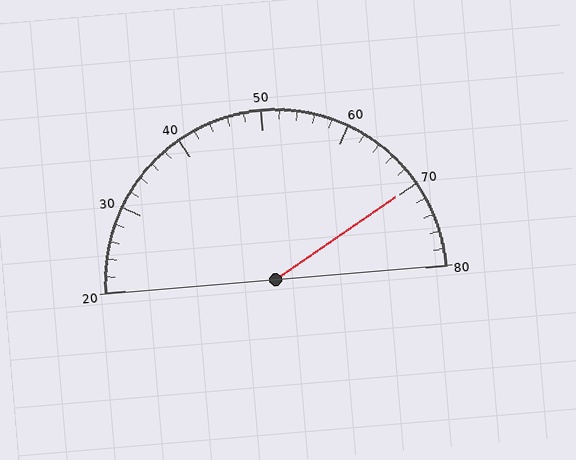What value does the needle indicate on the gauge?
The needle indicates approximately 70.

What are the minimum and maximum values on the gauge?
The gauge ranges from 20 to 80.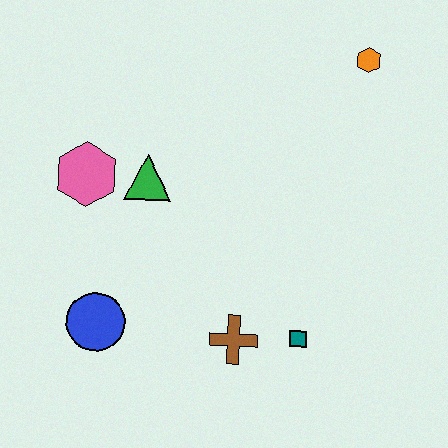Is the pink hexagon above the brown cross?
Yes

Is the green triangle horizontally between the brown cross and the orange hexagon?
No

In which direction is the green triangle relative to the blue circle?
The green triangle is above the blue circle.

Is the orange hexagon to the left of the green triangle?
No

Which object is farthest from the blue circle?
The orange hexagon is farthest from the blue circle.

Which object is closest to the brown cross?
The teal square is closest to the brown cross.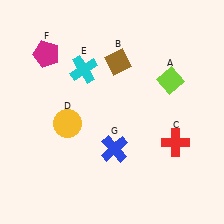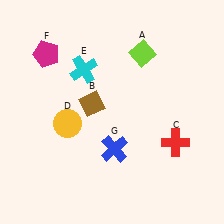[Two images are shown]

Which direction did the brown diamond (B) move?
The brown diamond (B) moved down.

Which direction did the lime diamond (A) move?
The lime diamond (A) moved left.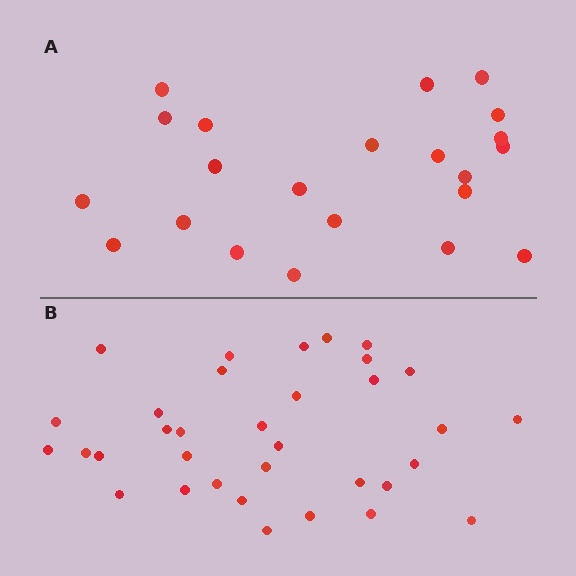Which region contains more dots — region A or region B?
Region B (the bottom region) has more dots.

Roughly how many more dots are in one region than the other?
Region B has roughly 12 or so more dots than region A.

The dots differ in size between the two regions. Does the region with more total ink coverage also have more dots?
No. Region A has more total ink coverage because its dots are larger, but region B actually contains more individual dots. Total area can be misleading — the number of items is what matters here.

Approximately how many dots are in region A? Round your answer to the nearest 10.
About 20 dots. (The exact count is 22, which rounds to 20.)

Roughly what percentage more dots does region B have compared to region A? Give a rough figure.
About 55% more.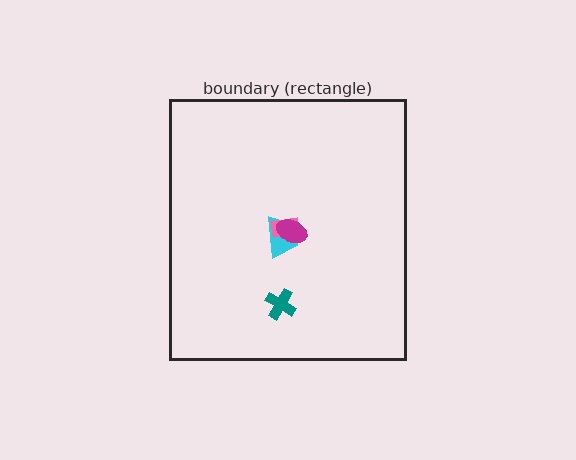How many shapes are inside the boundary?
4 inside, 0 outside.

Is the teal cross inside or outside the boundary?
Inside.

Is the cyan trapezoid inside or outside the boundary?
Inside.